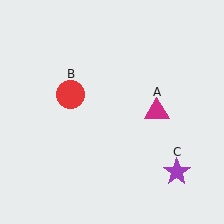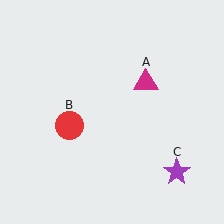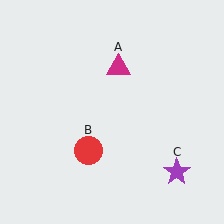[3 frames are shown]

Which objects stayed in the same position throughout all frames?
Purple star (object C) remained stationary.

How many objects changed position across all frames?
2 objects changed position: magenta triangle (object A), red circle (object B).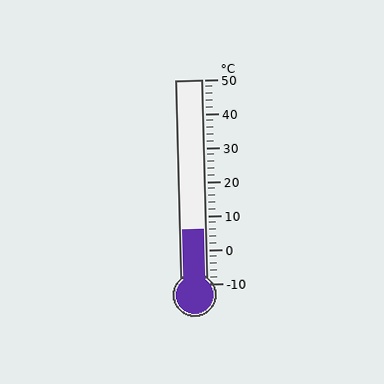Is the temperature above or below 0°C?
The temperature is above 0°C.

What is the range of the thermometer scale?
The thermometer scale ranges from -10°C to 50°C.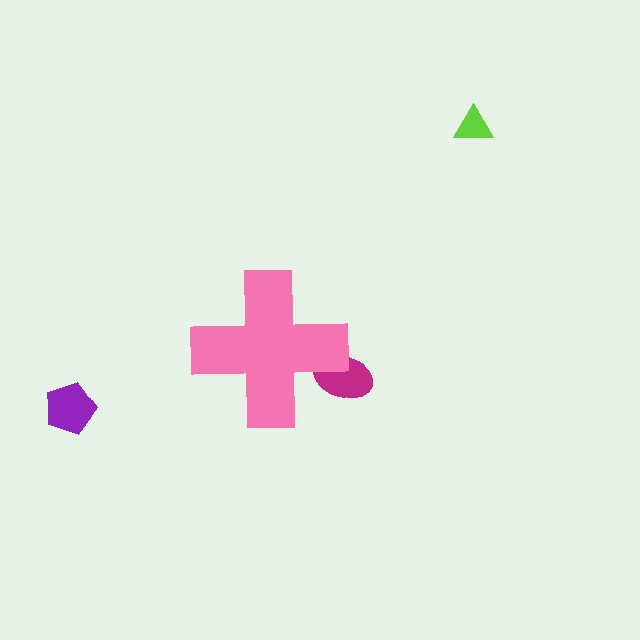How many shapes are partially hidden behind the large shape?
1 shape is partially hidden.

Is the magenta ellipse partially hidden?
Yes, the magenta ellipse is partially hidden behind the pink cross.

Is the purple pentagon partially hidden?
No, the purple pentagon is fully visible.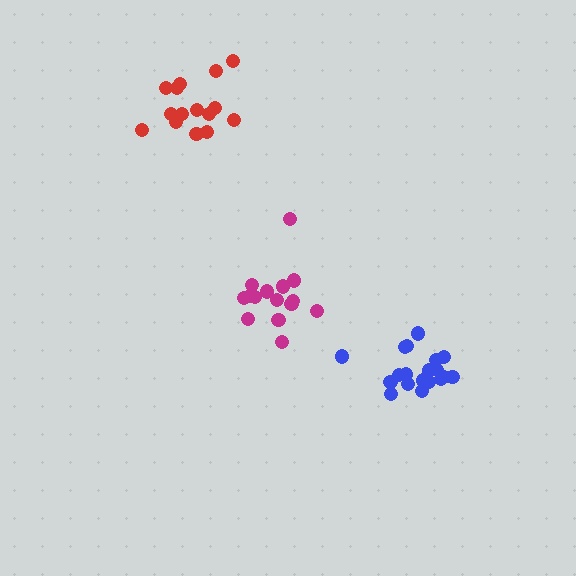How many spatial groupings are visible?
There are 3 spatial groupings.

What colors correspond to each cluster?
The clusters are colored: red, magenta, blue.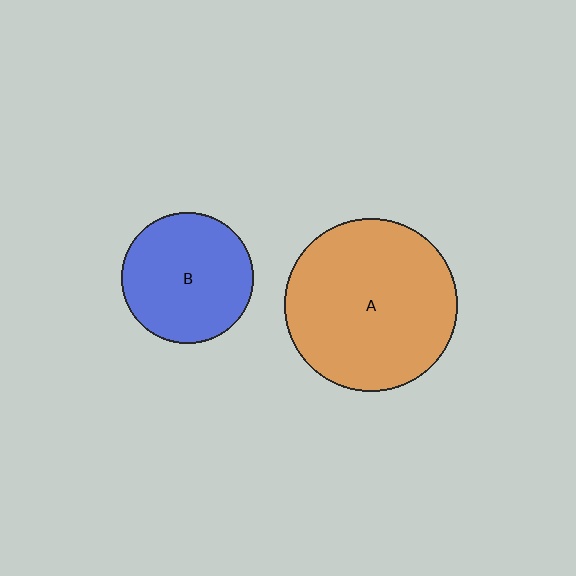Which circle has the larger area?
Circle A (orange).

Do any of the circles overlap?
No, none of the circles overlap.